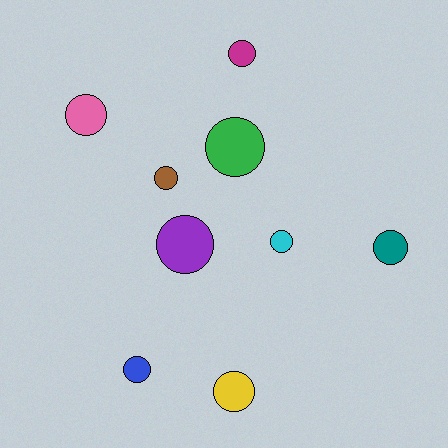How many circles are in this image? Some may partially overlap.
There are 9 circles.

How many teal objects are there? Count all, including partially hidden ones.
There is 1 teal object.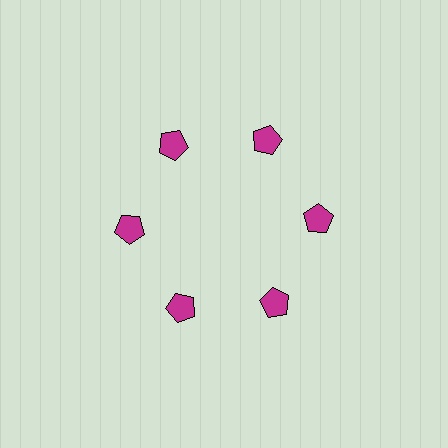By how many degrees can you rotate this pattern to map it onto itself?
The pattern maps onto itself every 60 degrees of rotation.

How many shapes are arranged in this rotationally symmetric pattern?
There are 6 shapes, arranged in 6 groups of 1.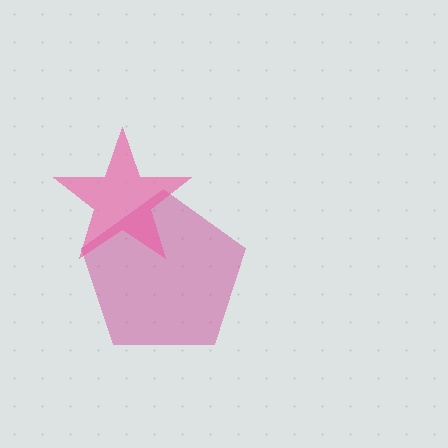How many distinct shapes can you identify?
There are 2 distinct shapes: a magenta pentagon, a pink star.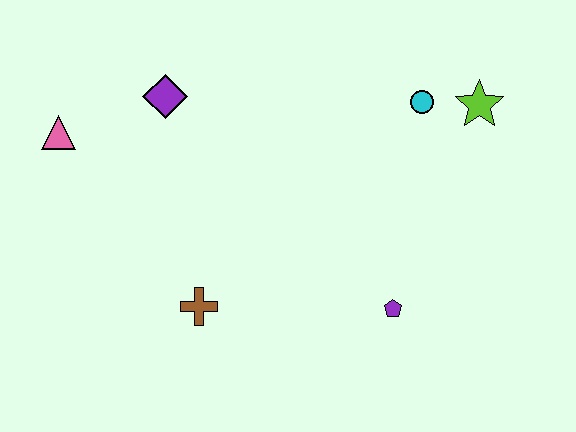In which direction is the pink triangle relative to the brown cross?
The pink triangle is above the brown cross.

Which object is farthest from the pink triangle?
The lime star is farthest from the pink triangle.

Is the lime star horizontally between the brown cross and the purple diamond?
No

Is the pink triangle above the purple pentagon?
Yes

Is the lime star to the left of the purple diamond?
No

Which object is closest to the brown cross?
The purple pentagon is closest to the brown cross.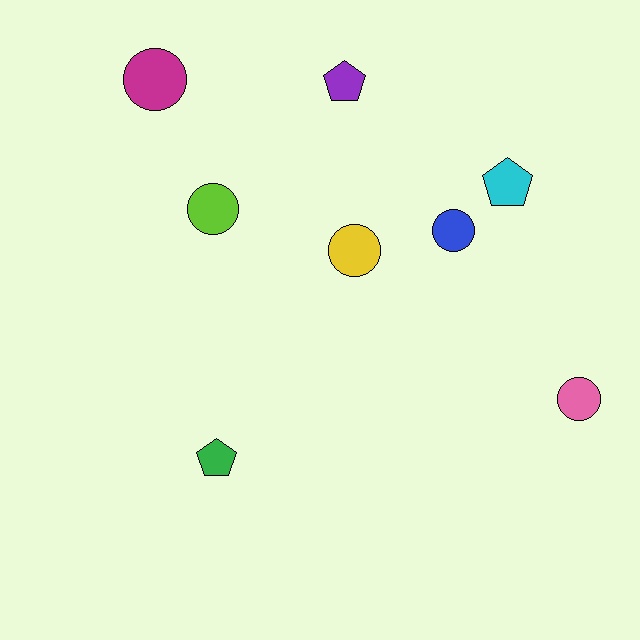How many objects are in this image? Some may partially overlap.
There are 8 objects.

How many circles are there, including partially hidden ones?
There are 5 circles.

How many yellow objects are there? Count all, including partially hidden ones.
There is 1 yellow object.